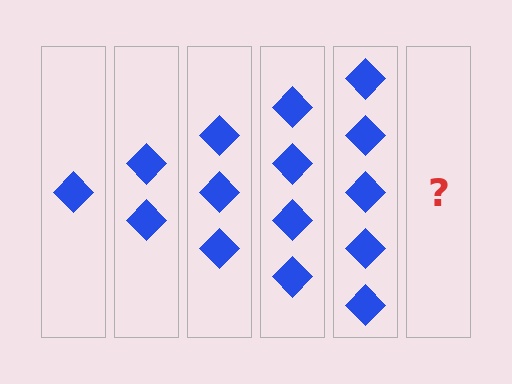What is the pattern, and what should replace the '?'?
The pattern is that each step adds one more diamond. The '?' should be 6 diamonds.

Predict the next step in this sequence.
The next step is 6 diamonds.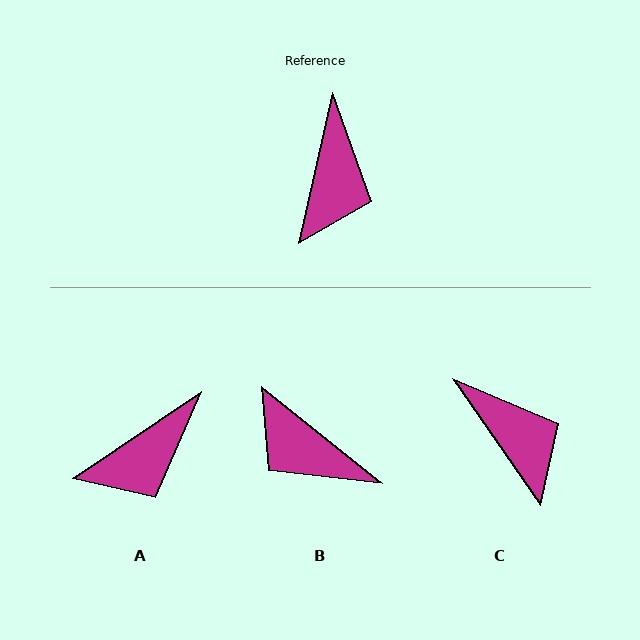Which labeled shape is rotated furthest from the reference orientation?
B, about 116 degrees away.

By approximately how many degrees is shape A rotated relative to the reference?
Approximately 43 degrees clockwise.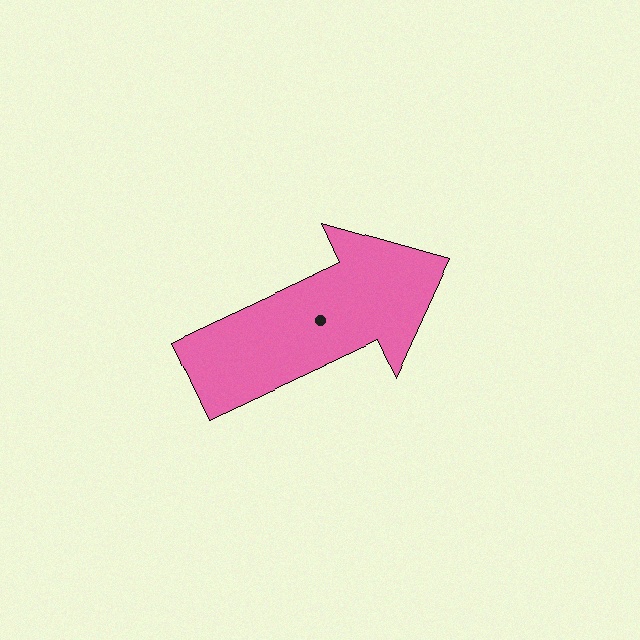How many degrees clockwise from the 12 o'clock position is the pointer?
Approximately 65 degrees.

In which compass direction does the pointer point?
Northeast.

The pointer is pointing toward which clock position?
Roughly 2 o'clock.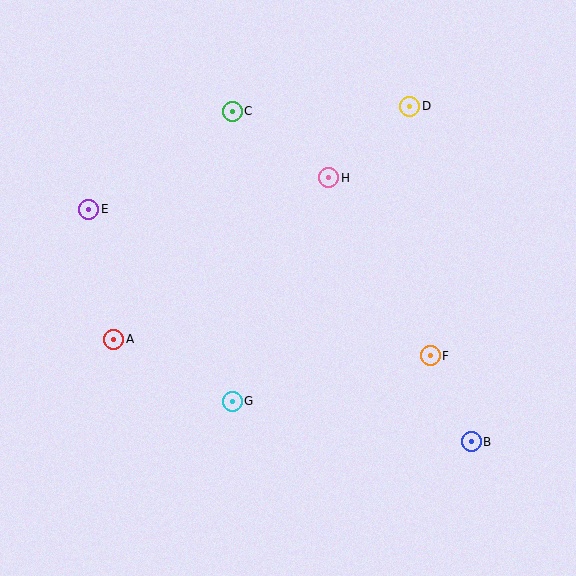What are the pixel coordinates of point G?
Point G is at (232, 401).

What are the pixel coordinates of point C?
Point C is at (232, 111).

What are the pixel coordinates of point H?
Point H is at (329, 178).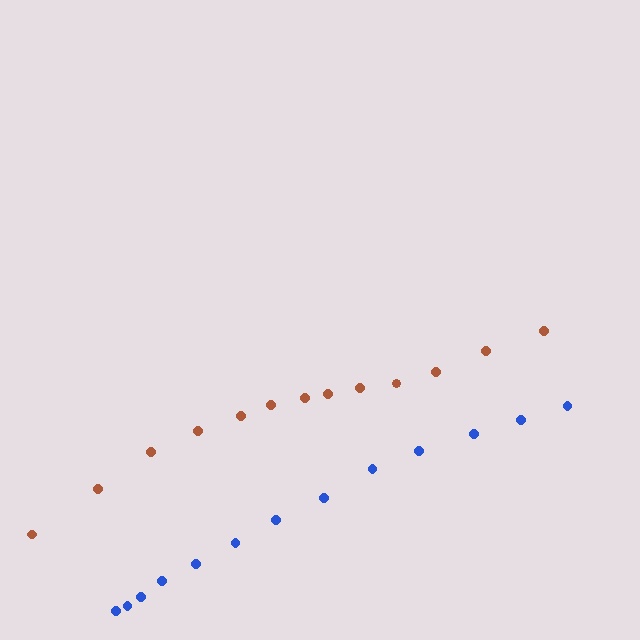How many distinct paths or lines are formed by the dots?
There are 2 distinct paths.